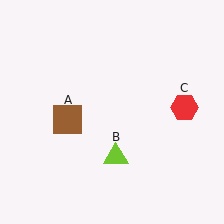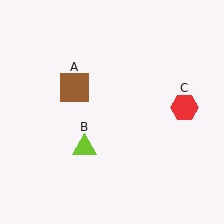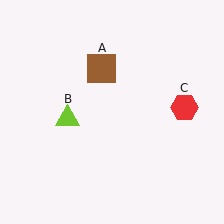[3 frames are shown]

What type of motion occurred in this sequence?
The brown square (object A), lime triangle (object B) rotated clockwise around the center of the scene.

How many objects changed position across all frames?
2 objects changed position: brown square (object A), lime triangle (object B).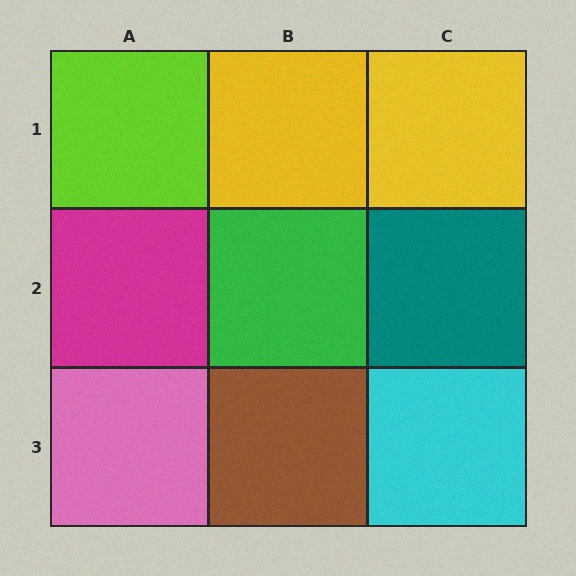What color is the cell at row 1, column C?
Yellow.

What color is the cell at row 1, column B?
Yellow.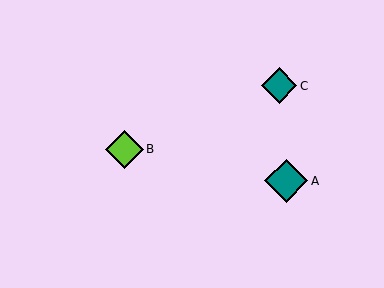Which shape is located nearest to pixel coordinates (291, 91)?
The teal diamond (labeled C) at (279, 86) is nearest to that location.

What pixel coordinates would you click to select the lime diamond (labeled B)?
Click at (124, 149) to select the lime diamond B.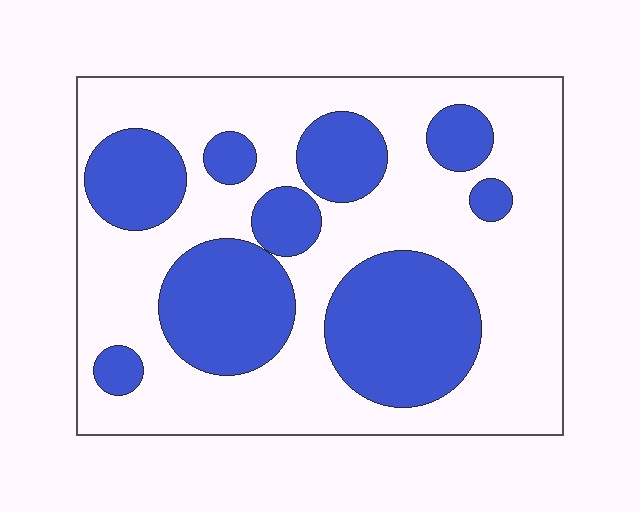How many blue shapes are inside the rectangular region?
9.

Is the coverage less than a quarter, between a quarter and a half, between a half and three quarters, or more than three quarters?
Between a quarter and a half.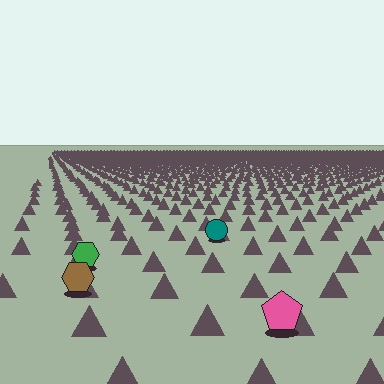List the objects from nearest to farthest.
From nearest to farthest: the pink pentagon, the brown hexagon, the green hexagon, the teal circle.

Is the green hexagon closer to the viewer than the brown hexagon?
No. The brown hexagon is closer — you can tell from the texture gradient: the ground texture is coarser near it.